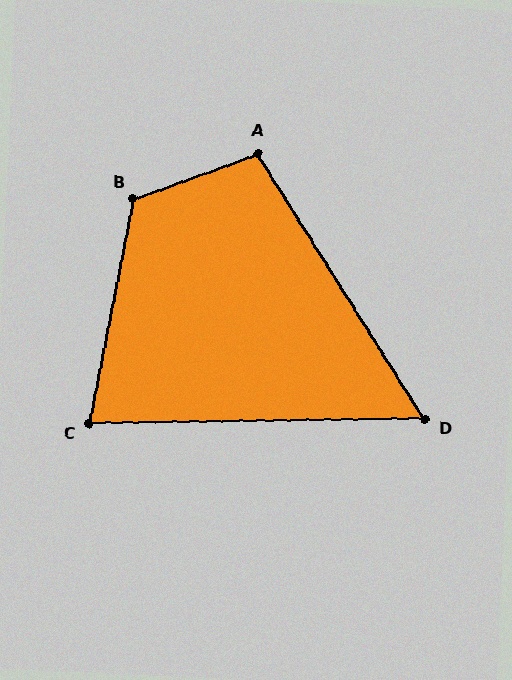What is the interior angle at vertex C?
Approximately 78 degrees (acute).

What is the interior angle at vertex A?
Approximately 102 degrees (obtuse).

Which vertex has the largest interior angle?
B, at approximately 121 degrees.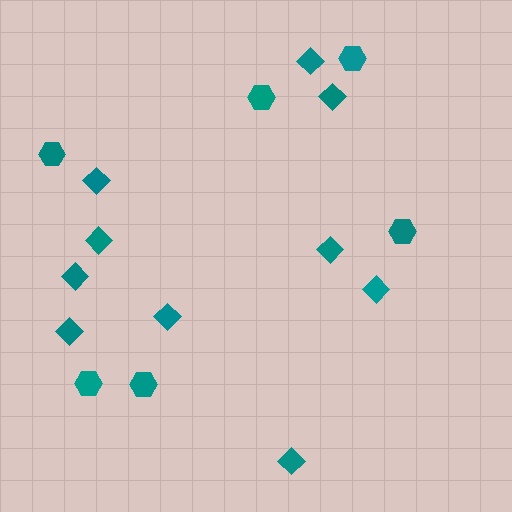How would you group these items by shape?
There are 2 groups: one group of diamonds (10) and one group of hexagons (6).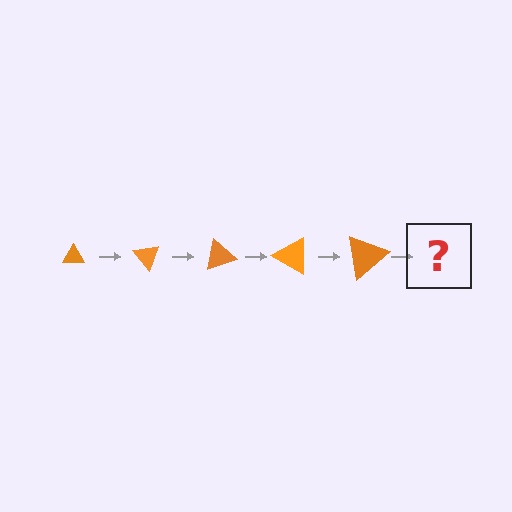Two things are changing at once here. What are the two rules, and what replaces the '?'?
The two rules are that the triangle grows larger each step and it rotates 50 degrees each step. The '?' should be a triangle, larger than the previous one and rotated 250 degrees from the start.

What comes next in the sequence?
The next element should be a triangle, larger than the previous one and rotated 250 degrees from the start.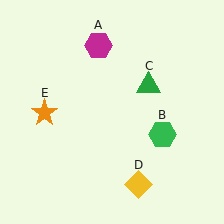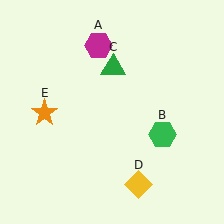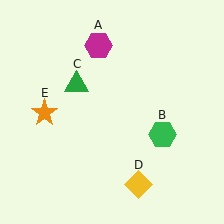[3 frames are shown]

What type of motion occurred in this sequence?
The green triangle (object C) rotated counterclockwise around the center of the scene.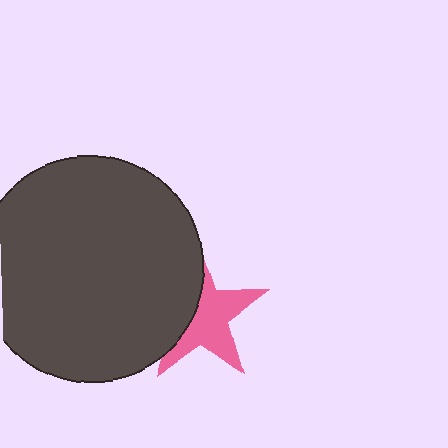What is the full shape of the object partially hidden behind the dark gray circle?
The partially hidden object is a pink star.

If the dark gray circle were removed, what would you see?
You would see the complete pink star.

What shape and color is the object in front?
The object in front is a dark gray circle.